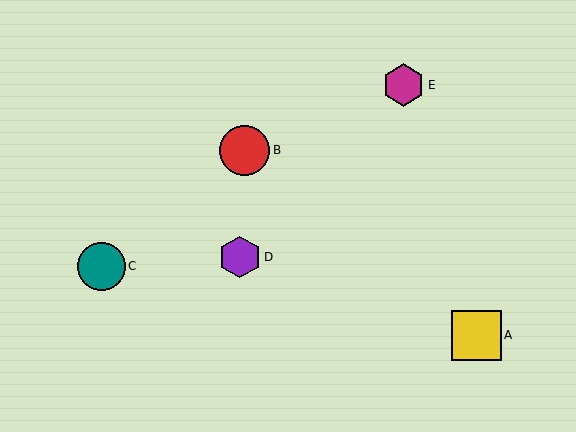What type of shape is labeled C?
Shape C is a teal circle.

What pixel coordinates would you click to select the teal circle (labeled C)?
Click at (101, 266) to select the teal circle C.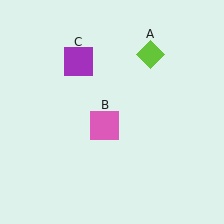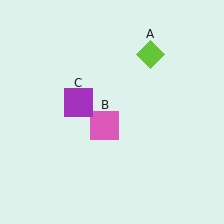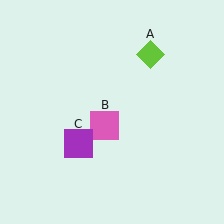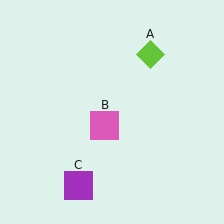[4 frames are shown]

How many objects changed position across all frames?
1 object changed position: purple square (object C).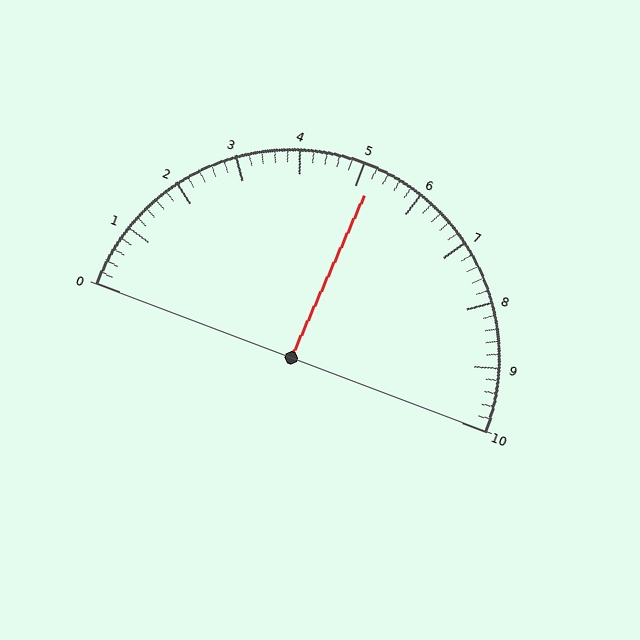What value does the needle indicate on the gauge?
The needle indicates approximately 5.2.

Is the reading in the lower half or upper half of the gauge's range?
The reading is in the upper half of the range (0 to 10).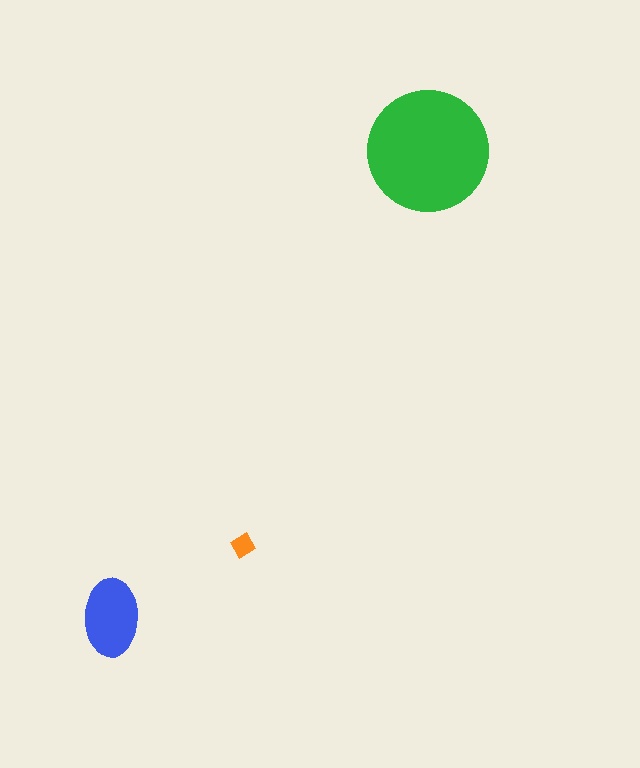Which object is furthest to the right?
The green circle is rightmost.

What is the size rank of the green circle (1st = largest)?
1st.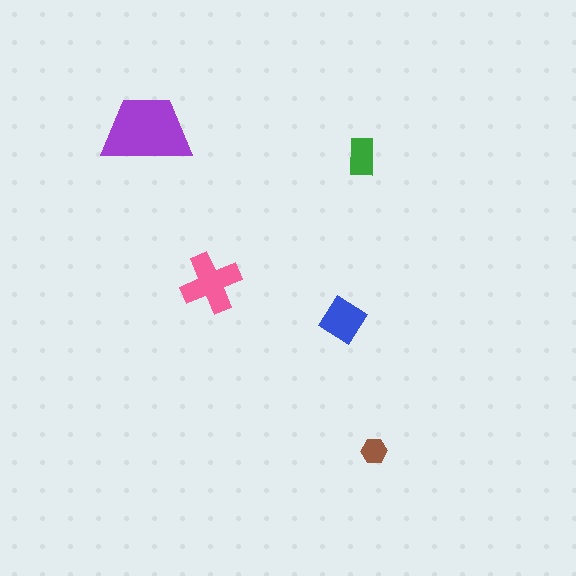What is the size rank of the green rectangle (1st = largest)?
4th.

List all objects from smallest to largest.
The brown hexagon, the green rectangle, the blue diamond, the pink cross, the purple trapezoid.